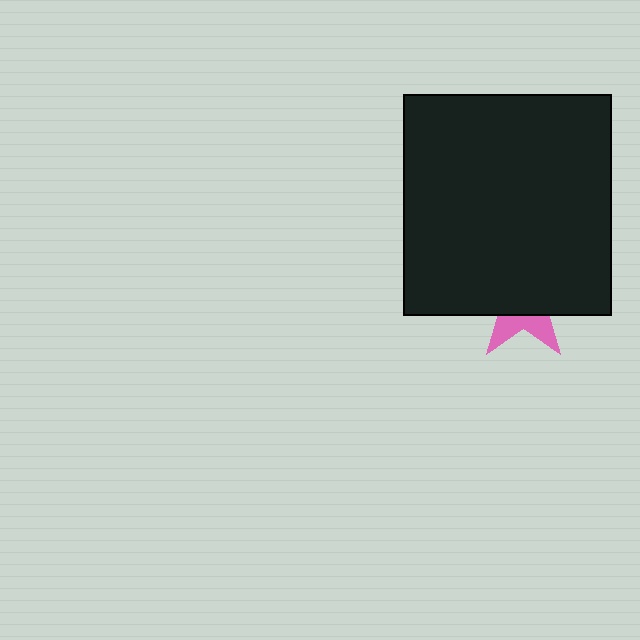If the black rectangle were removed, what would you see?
You would see the complete pink star.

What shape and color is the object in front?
The object in front is a black rectangle.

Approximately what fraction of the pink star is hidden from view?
Roughly 68% of the pink star is hidden behind the black rectangle.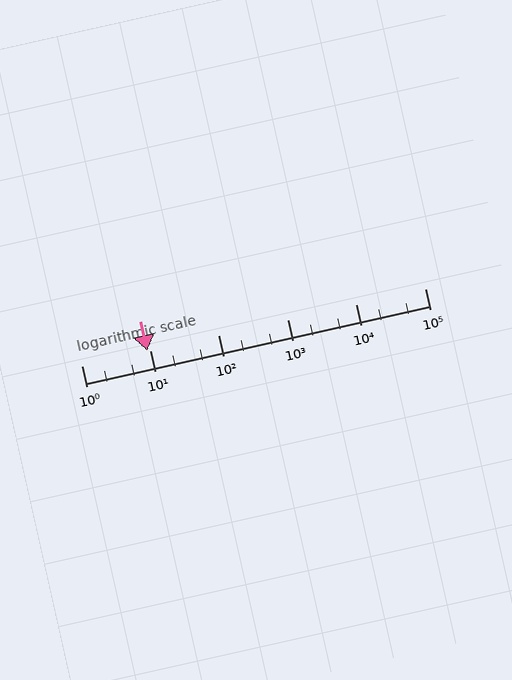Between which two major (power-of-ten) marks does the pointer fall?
The pointer is between 1 and 10.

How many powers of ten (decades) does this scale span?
The scale spans 5 decades, from 1 to 100000.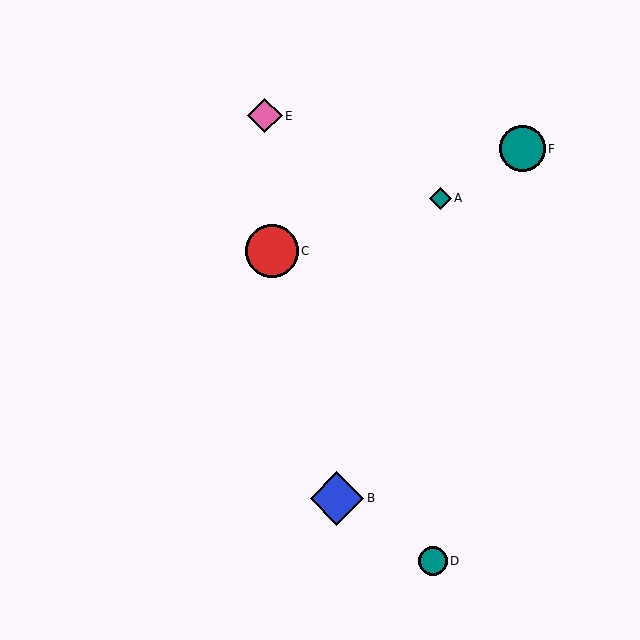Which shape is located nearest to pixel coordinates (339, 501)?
The blue diamond (labeled B) at (337, 498) is nearest to that location.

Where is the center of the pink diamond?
The center of the pink diamond is at (265, 116).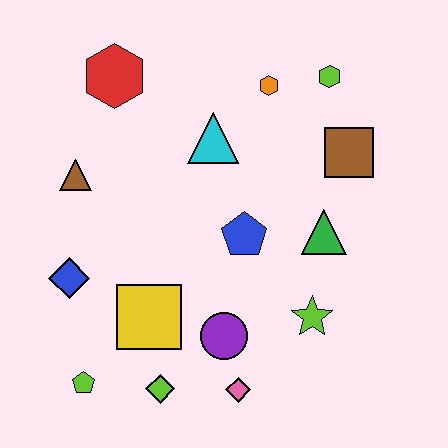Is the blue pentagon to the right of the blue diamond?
Yes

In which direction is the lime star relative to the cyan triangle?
The lime star is below the cyan triangle.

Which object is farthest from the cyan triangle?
The lime pentagon is farthest from the cyan triangle.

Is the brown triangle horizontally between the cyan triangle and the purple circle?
No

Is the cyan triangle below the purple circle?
No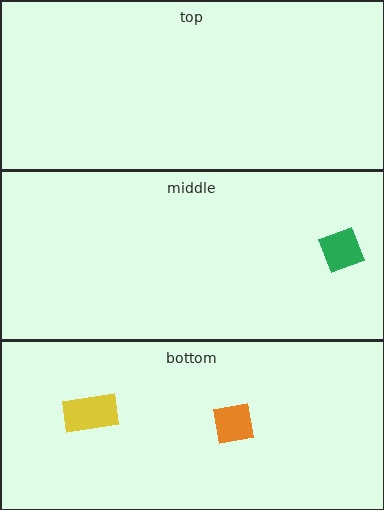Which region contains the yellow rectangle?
The bottom region.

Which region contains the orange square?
The bottom region.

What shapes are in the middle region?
The green diamond.